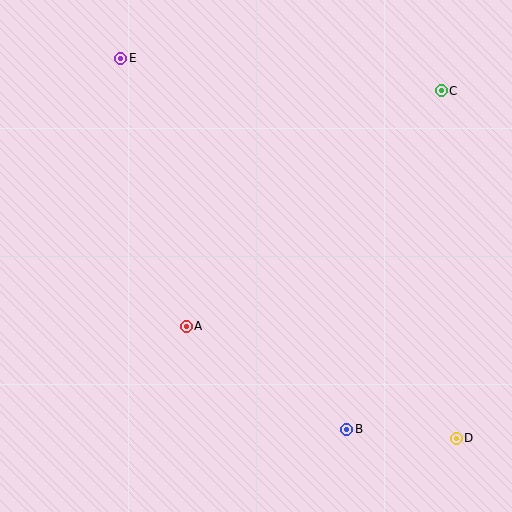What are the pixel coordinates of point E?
Point E is at (121, 58).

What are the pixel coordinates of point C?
Point C is at (441, 91).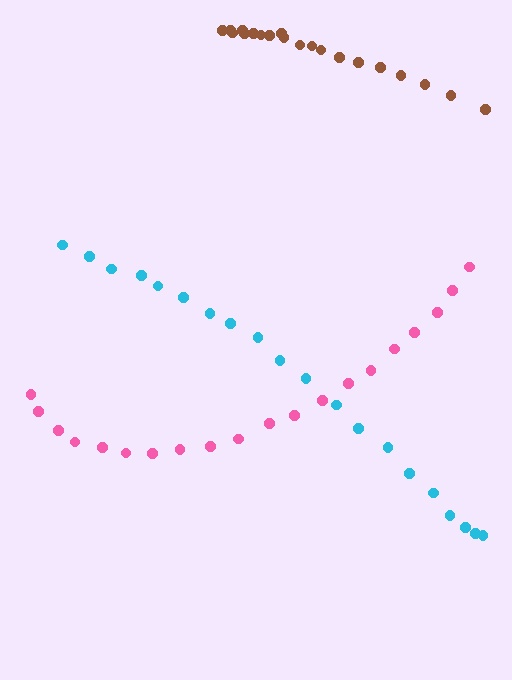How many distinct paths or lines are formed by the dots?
There are 3 distinct paths.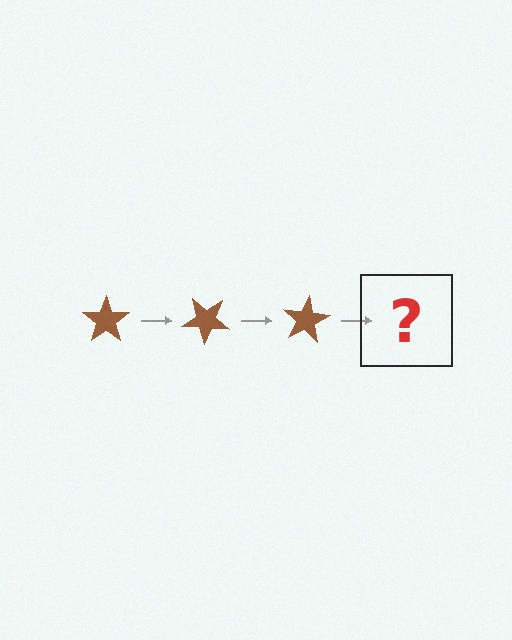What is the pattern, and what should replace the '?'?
The pattern is that the star rotates 40 degrees each step. The '?' should be a brown star rotated 120 degrees.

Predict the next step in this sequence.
The next step is a brown star rotated 120 degrees.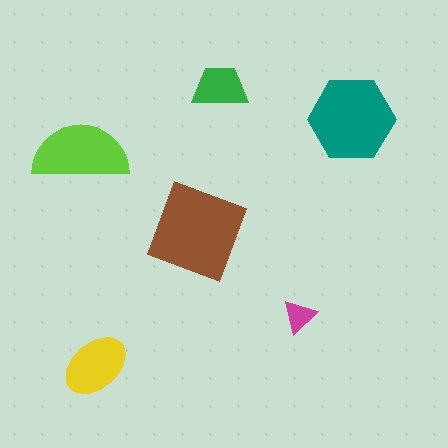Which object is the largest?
The brown diamond.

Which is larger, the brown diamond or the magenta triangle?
The brown diamond.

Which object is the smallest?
The magenta triangle.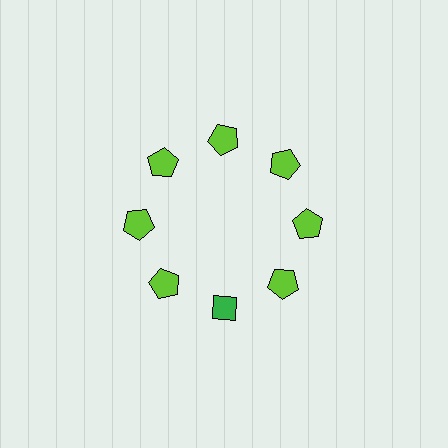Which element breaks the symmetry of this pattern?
The green diamond at roughly the 6 o'clock position breaks the symmetry. All other shapes are lime pentagons.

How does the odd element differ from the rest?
It differs in both color (green instead of lime) and shape (diamond instead of pentagon).